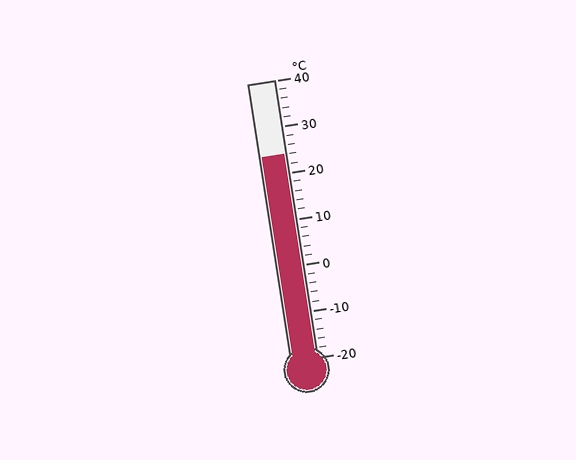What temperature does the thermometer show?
The thermometer shows approximately 24°C.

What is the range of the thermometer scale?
The thermometer scale ranges from -20°C to 40°C.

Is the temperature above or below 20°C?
The temperature is above 20°C.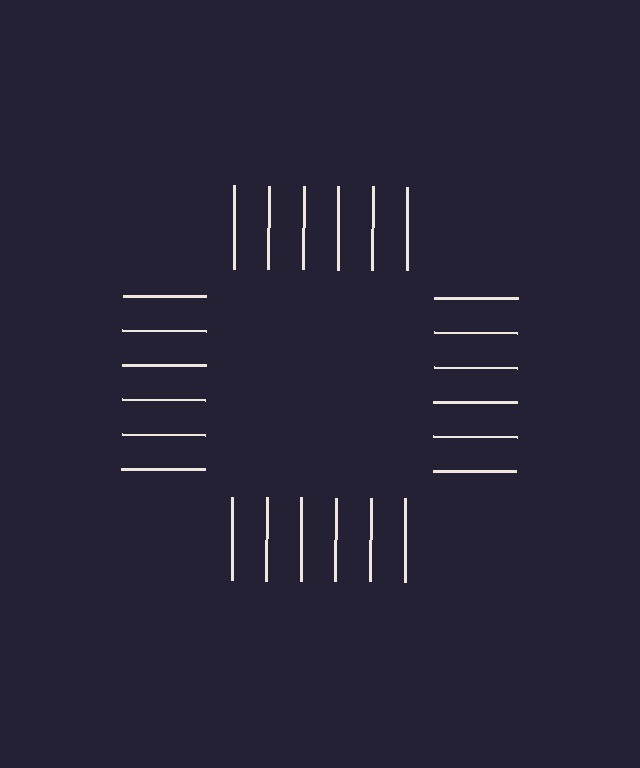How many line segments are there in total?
24 — 6 along each of the 4 edges.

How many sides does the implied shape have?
4 sides — the line-ends trace a square.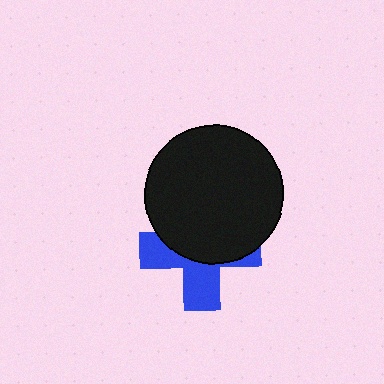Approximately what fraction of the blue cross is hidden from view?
Roughly 56% of the blue cross is hidden behind the black circle.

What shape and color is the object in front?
The object in front is a black circle.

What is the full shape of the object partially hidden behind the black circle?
The partially hidden object is a blue cross.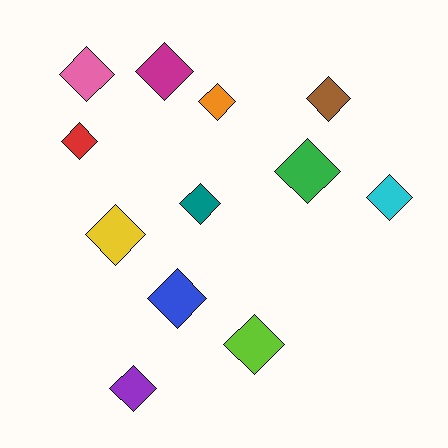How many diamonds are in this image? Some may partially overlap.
There are 12 diamonds.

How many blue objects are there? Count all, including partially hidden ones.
There is 1 blue object.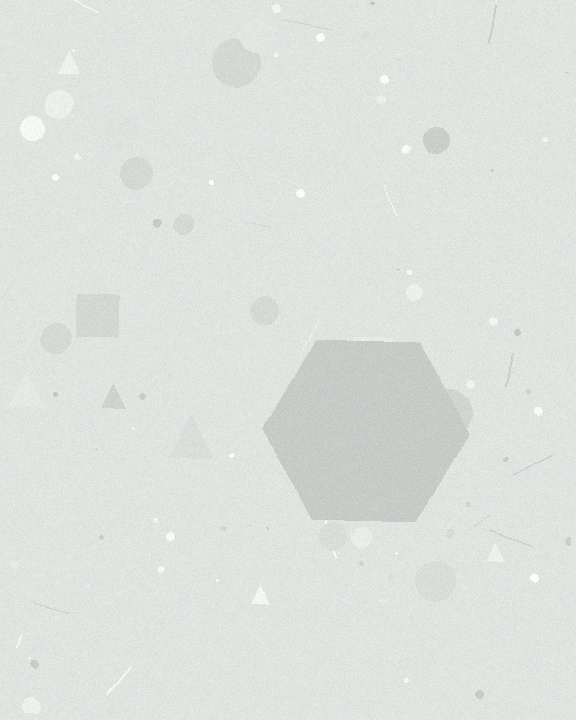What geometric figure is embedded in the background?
A hexagon is embedded in the background.